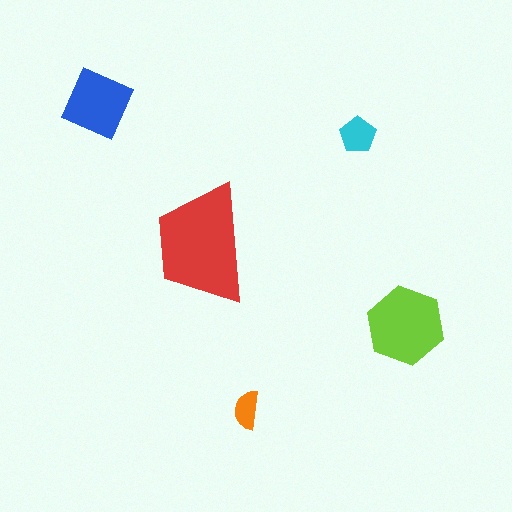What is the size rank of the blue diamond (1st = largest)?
3rd.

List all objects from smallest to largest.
The orange semicircle, the cyan pentagon, the blue diamond, the lime hexagon, the red trapezoid.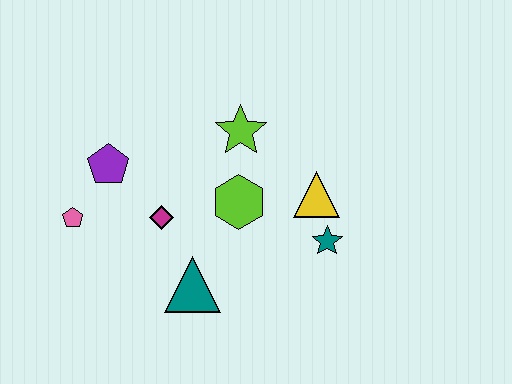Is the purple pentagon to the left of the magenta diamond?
Yes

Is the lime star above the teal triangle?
Yes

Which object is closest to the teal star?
The yellow triangle is closest to the teal star.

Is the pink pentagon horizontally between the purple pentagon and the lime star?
No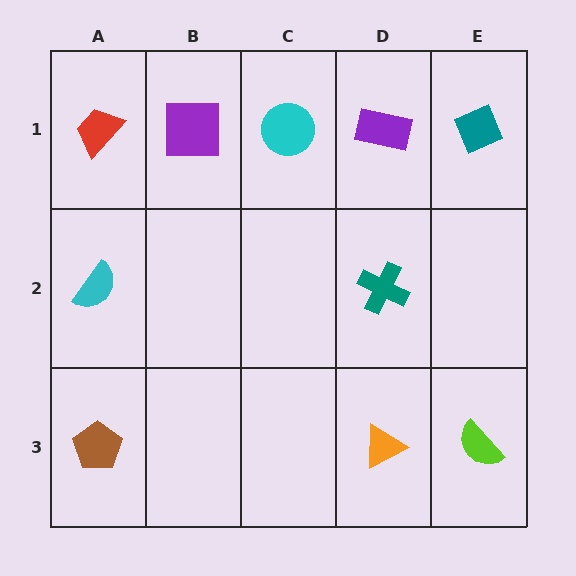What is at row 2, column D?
A teal cross.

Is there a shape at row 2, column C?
No, that cell is empty.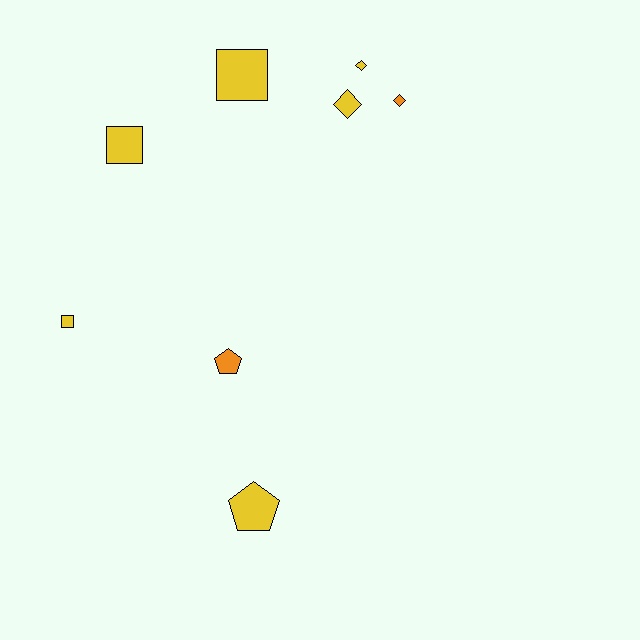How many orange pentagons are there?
There is 1 orange pentagon.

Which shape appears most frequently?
Diamond, with 3 objects.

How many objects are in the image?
There are 8 objects.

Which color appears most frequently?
Yellow, with 6 objects.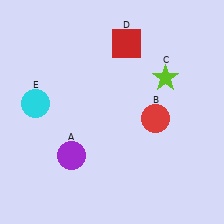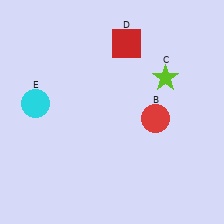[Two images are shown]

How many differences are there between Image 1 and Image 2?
There is 1 difference between the two images.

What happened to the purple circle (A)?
The purple circle (A) was removed in Image 2. It was in the bottom-left area of Image 1.